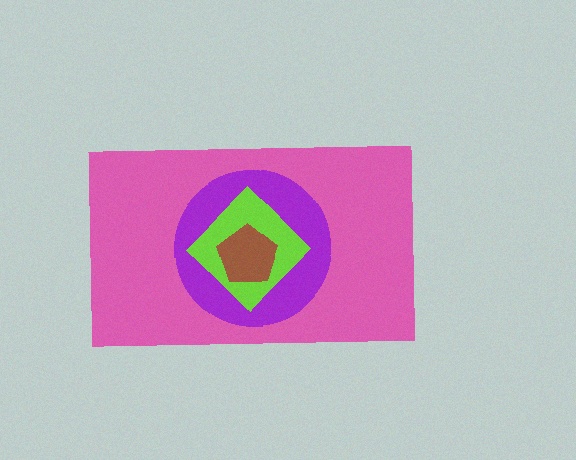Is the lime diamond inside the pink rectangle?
Yes.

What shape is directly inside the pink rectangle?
The purple circle.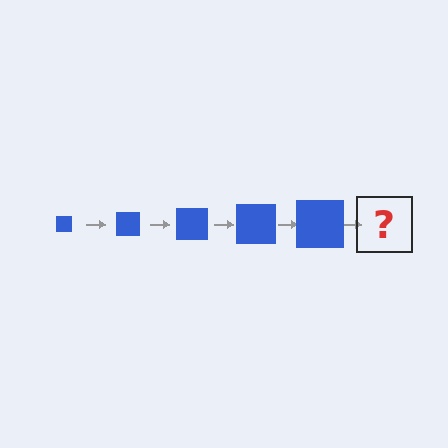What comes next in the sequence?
The next element should be a blue square, larger than the previous one.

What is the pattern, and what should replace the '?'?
The pattern is that the square gets progressively larger each step. The '?' should be a blue square, larger than the previous one.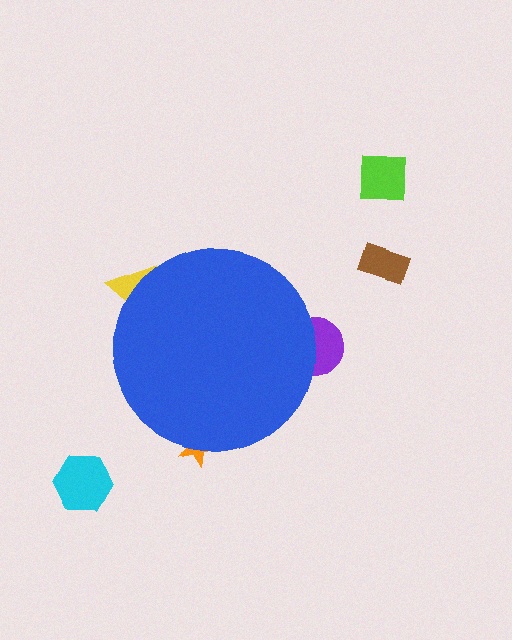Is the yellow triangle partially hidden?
Yes, the yellow triangle is partially hidden behind the blue circle.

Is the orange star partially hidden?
Yes, the orange star is partially hidden behind the blue circle.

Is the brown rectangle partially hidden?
No, the brown rectangle is fully visible.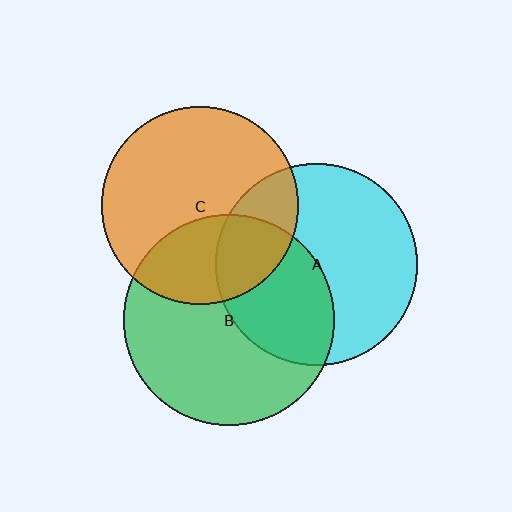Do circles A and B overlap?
Yes.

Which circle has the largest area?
Circle B (green).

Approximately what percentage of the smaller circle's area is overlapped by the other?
Approximately 40%.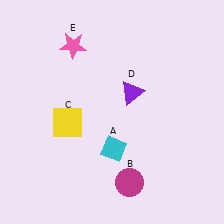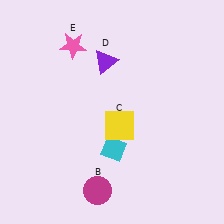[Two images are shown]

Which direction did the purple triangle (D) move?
The purple triangle (D) moved up.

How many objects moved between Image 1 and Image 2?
3 objects moved between the two images.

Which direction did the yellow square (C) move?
The yellow square (C) moved right.